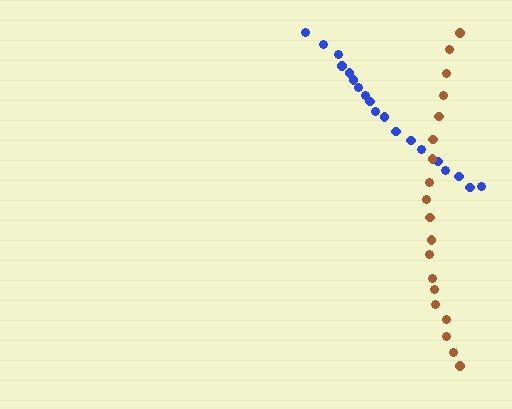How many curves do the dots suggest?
There are 2 distinct paths.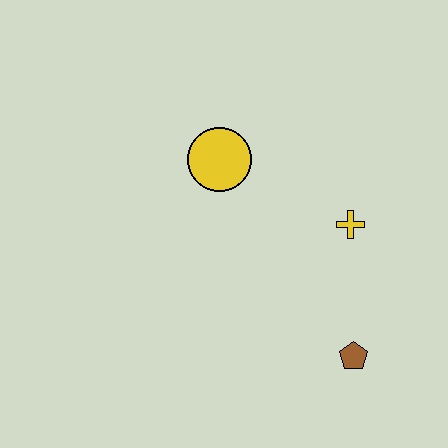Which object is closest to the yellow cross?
The brown pentagon is closest to the yellow cross.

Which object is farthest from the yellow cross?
The yellow circle is farthest from the yellow cross.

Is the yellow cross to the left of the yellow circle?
No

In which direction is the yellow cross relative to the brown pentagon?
The yellow cross is above the brown pentagon.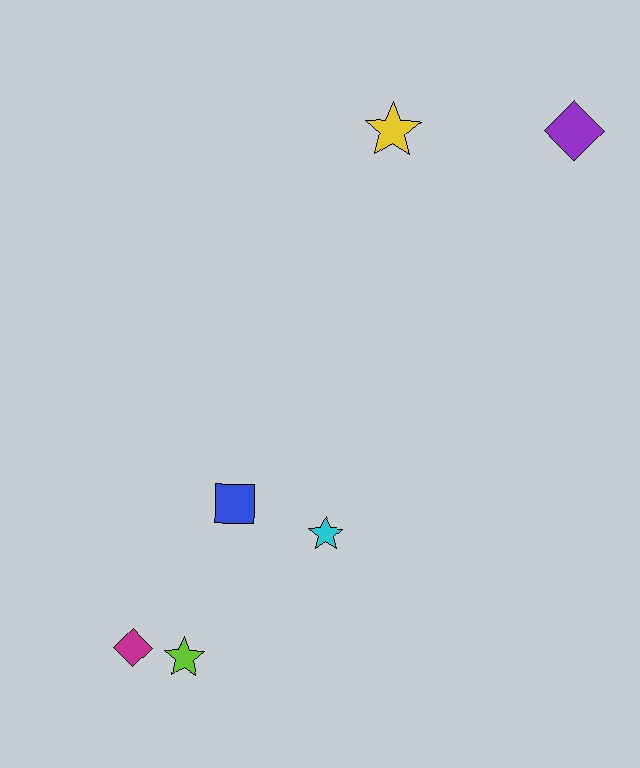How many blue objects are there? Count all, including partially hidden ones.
There is 1 blue object.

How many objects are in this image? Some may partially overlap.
There are 6 objects.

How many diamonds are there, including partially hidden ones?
There are 2 diamonds.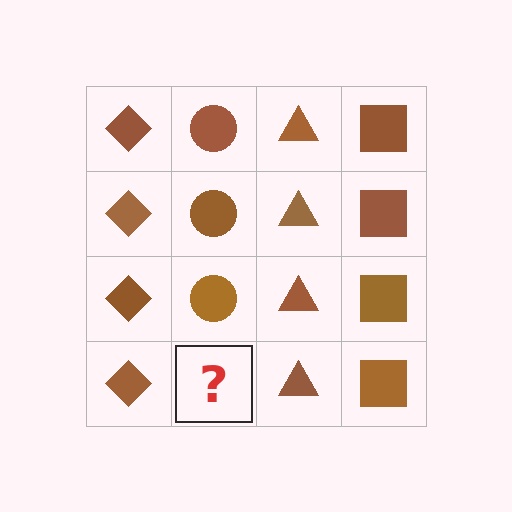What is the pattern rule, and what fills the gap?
The rule is that each column has a consistent shape. The gap should be filled with a brown circle.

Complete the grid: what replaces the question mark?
The question mark should be replaced with a brown circle.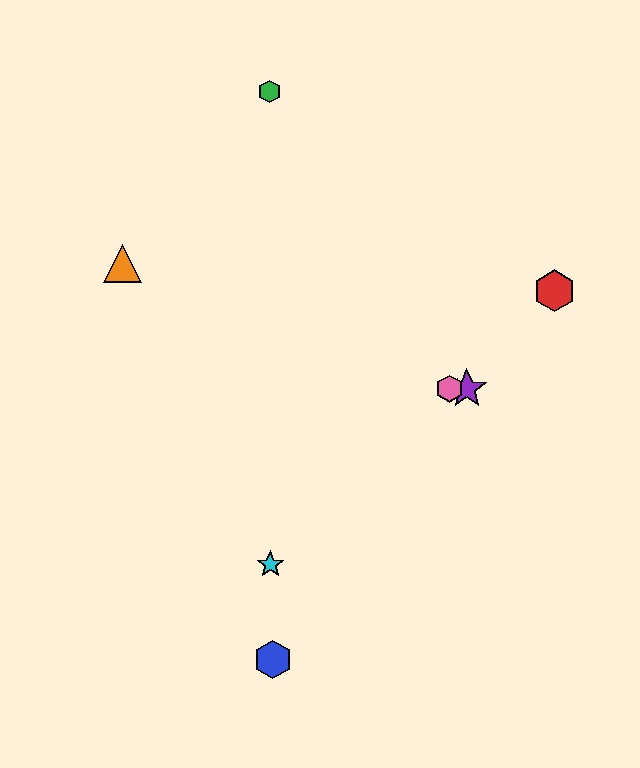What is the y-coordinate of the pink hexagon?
The pink hexagon is at y≈389.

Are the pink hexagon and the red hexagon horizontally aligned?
No, the pink hexagon is at y≈389 and the red hexagon is at y≈291.